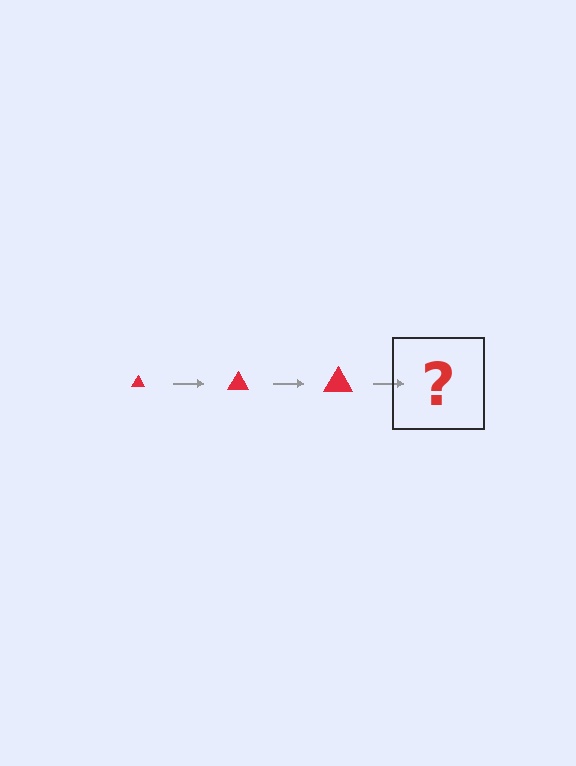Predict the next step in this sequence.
The next step is a red triangle, larger than the previous one.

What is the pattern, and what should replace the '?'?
The pattern is that the triangle gets progressively larger each step. The '?' should be a red triangle, larger than the previous one.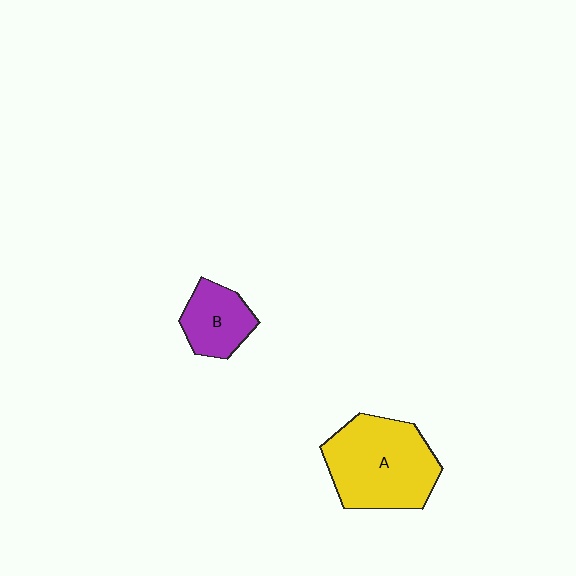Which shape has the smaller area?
Shape B (purple).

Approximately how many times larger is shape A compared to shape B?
Approximately 2.1 times.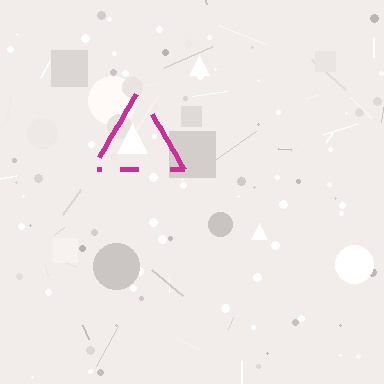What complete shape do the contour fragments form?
The contour fragments form a triangle.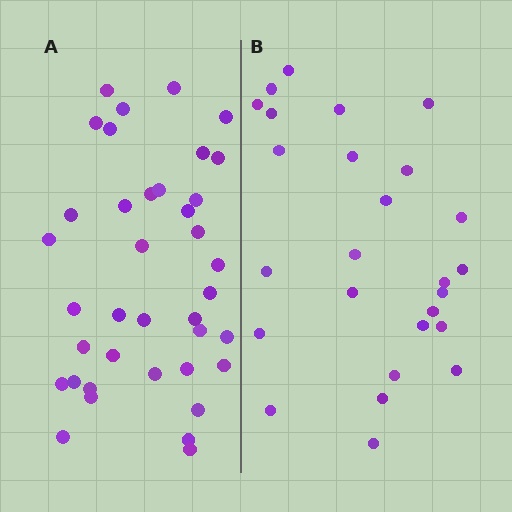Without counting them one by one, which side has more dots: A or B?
Region A (the left region) has more dots.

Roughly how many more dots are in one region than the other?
Region A has roughly 12 or so more dots than region B.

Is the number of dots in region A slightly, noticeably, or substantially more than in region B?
Region A has substantially more. The ratio is roughly 1.5 to 1.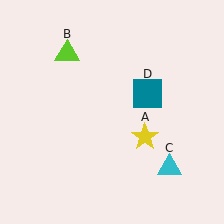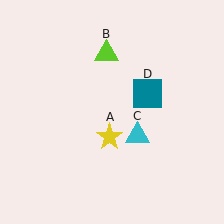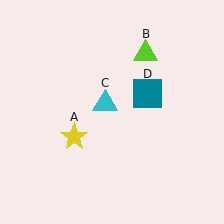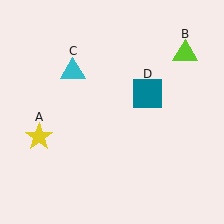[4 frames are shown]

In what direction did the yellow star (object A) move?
The yellow star (object A) moved left.